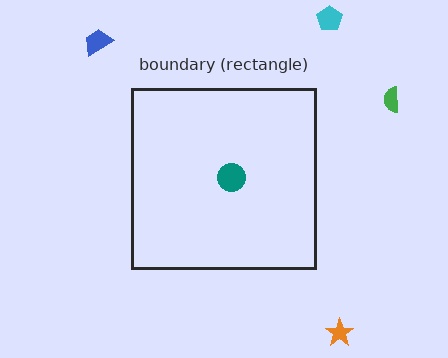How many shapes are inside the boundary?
1 inside, 4 outside.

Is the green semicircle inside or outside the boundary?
Outside.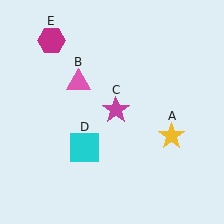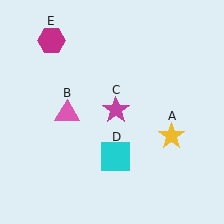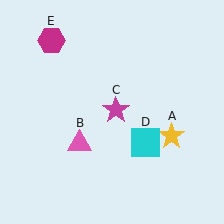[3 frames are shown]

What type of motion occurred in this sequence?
The pink triangle (object B), cyan square (object D) rotated counterclockwise around the center of the scene.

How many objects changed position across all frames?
2 objects changed position: pink triangle (object B), cyan square (object D).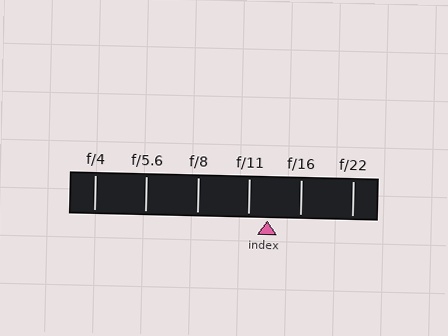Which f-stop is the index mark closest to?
The index mark is closest to f/11.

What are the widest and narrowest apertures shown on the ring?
The widest aperture shown is f/4 and the narrowest is f/22.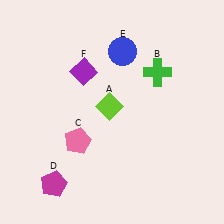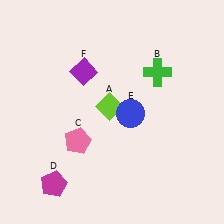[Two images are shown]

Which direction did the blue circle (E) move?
The blue circle (E) moved down.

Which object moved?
The blue circle (E) moved down.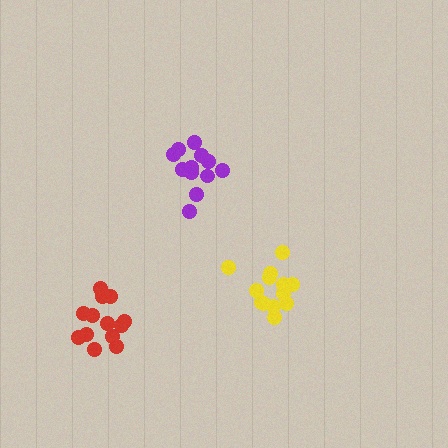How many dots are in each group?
Group 1: 12 dots, Group 2: 13 dots, Group 3: 13 dots (38 total).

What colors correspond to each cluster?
The clusters are colored: purple, red, yellow.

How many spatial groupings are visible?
There are 3 spatial groupings.